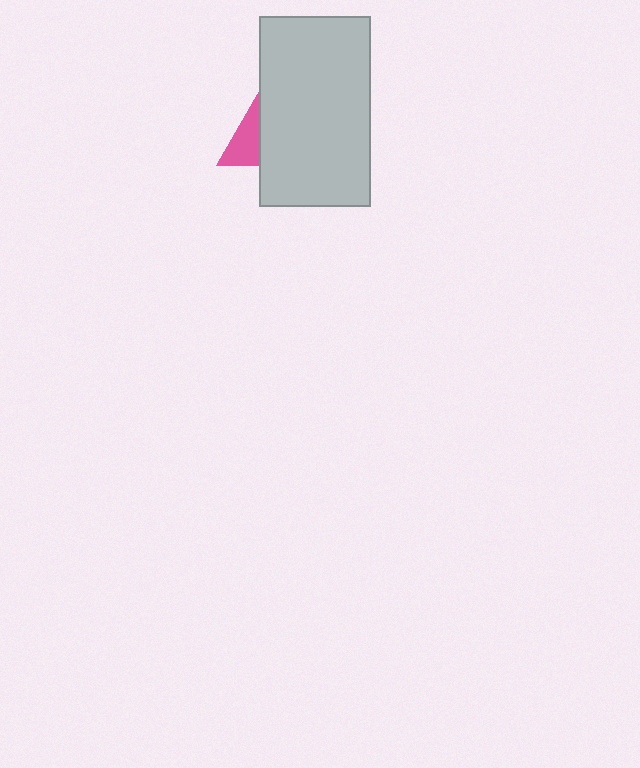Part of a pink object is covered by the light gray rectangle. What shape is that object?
It is a triangle.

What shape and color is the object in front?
The object in front is a light gray rectangle.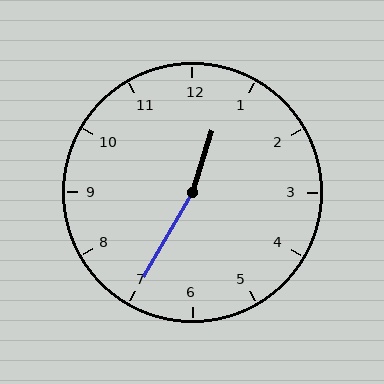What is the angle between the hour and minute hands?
Approximately 168 degrees.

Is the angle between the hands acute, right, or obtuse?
It is obtuse.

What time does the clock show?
12:35.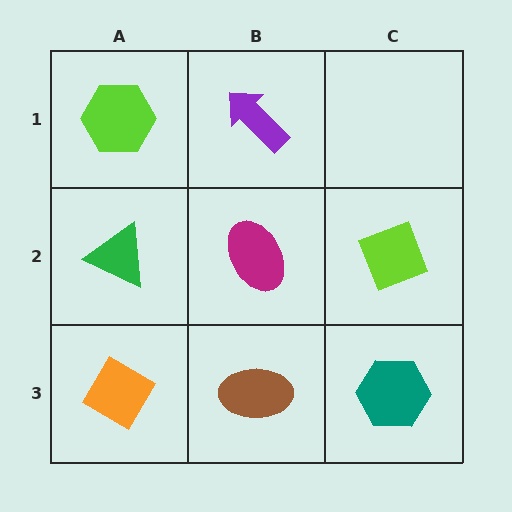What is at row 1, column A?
A lime hexagon.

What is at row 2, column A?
A green triangle.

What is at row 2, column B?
A magenta ellipse.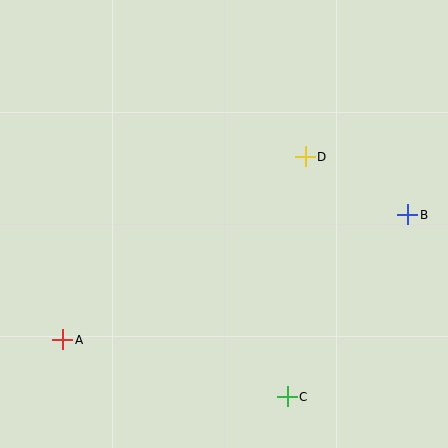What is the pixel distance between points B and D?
The distance between B and D is 118 pixels.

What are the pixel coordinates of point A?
Point A is at (63, 340).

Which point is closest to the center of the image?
Point D at (305, 157) is closest to the center.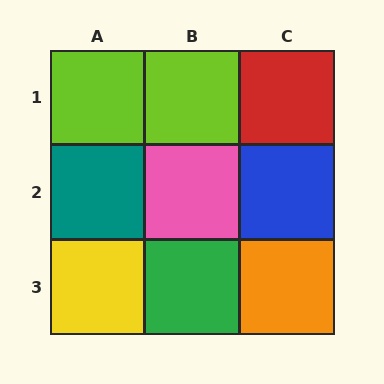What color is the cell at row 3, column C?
Orange.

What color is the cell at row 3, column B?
Green.